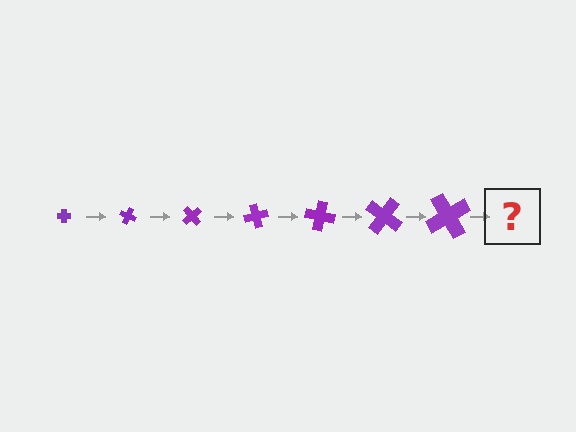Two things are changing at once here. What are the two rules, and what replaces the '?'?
The two rules are that the cross grows larger each step and it rotates 25 degrees each step. The '?' should be a cross, larger than the previous one and rotated 175 degrees from the start.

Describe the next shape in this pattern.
It should be a cross, larger than the previous one and rotated 175 degrees from the start.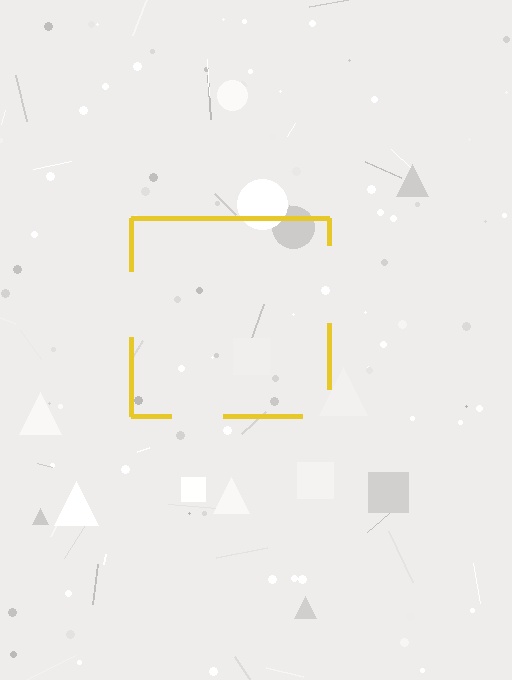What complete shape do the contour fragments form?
The contour fragments form a square.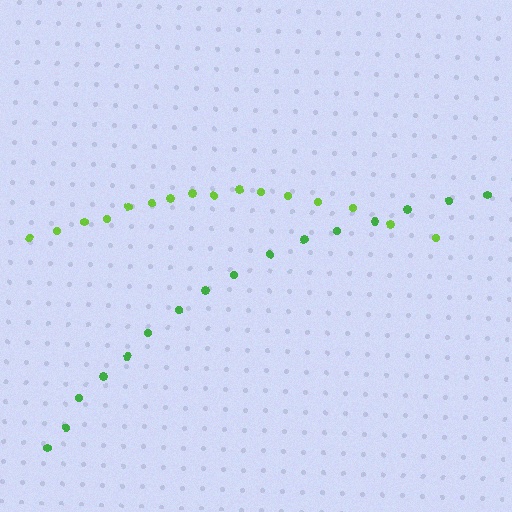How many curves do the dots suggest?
There are 2 distinct paths.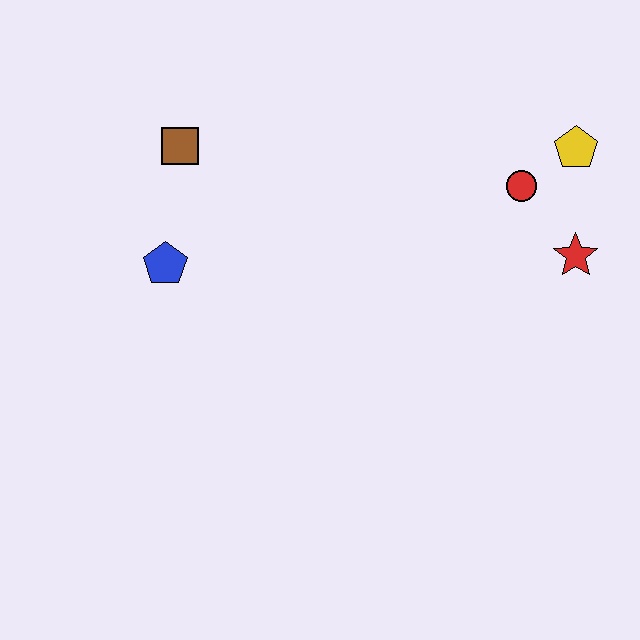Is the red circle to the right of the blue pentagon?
Yes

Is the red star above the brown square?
No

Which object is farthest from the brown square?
The red star is farthest from the brown square.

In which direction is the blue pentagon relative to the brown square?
The blue pentagon is below the brown square.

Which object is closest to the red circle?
The yellow pentagon is closest to the red circle.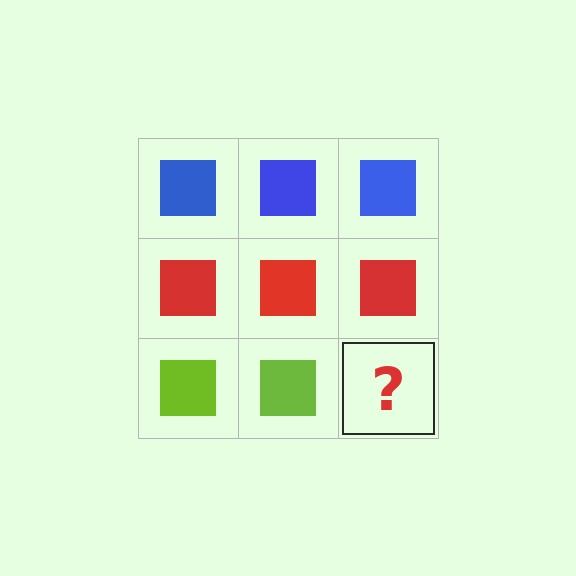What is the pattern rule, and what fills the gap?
The rule is that each row has a consistent color. The gap should be filled with a lime square.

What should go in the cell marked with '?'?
The missing cell should contain a lime square.